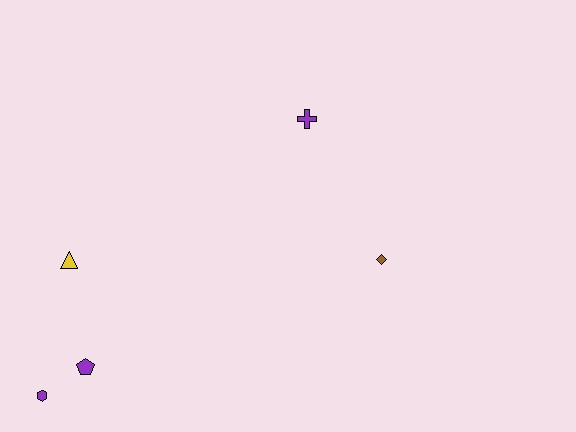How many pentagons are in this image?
There is 1 pentagon.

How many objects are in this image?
There are 5 objects.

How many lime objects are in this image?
There are no lime objects.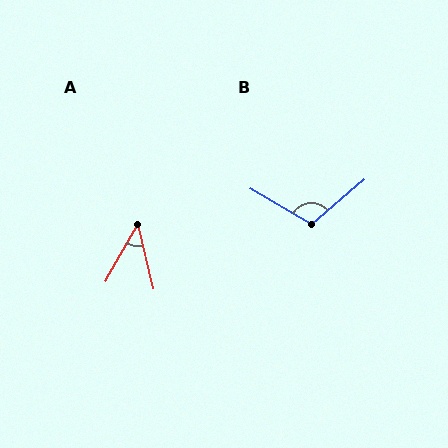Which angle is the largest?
B, at approximately 109 degrees.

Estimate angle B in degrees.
Approximately 109 degrees.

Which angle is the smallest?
A, at approximately 43 degrees.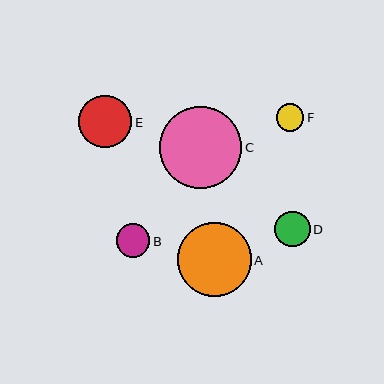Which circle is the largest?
Circle C is the largest with a size of approximately 82 pixels.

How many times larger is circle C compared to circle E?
Circle C is approximately 1.6 times the size of circle E.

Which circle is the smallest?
Circle F is the smallest with a size of approximately 28 pixels.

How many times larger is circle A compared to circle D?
Circle A is approximately 2.1 times the size of circle D.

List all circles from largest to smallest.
From largest to smallest: C, A, E, D, B, F.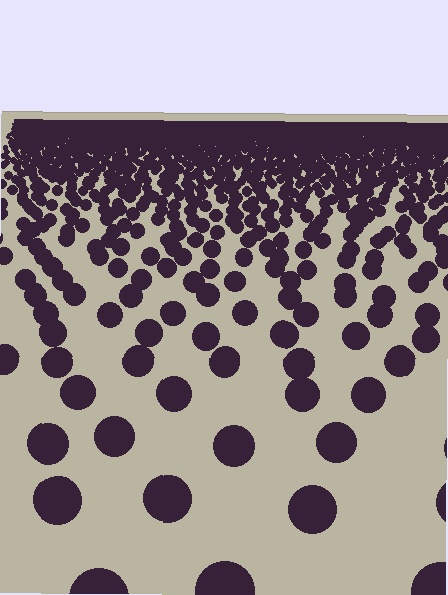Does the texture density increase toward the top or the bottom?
Density increases toward the top.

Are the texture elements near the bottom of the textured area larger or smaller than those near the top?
Larger. Near the bottom, elements are closer to the viewer and appear at a bigger on-screen size.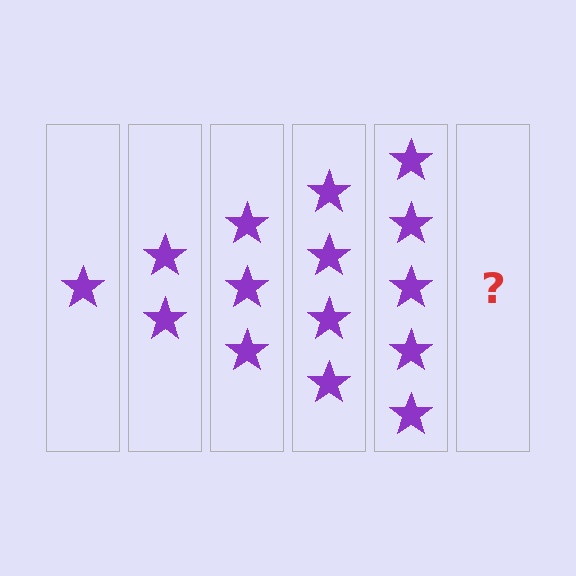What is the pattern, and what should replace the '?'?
The pattern is that each step adds one more star. The '?' should be 6 stars.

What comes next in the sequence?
The next element should be 6 stars.